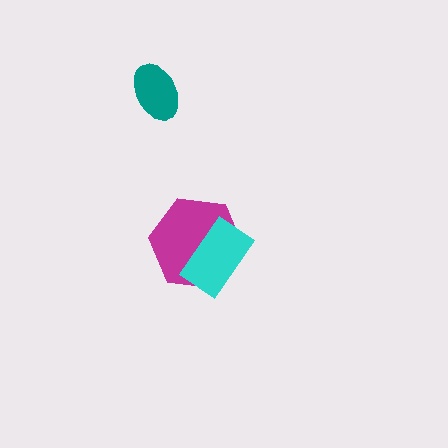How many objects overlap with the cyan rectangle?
1 object overlaps with the cyan rectangle.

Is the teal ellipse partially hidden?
No, no other shape covers it.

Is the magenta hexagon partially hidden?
Yes, it is partially covered by another shape.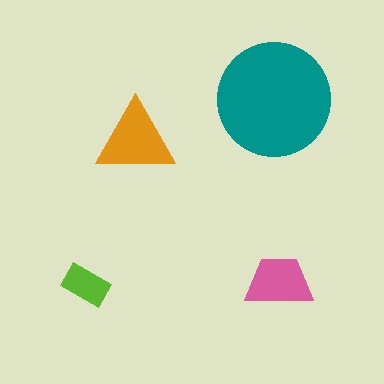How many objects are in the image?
There are 4 objects in the image.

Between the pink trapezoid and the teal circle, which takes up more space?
The teal circle.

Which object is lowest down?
The lime rectangle is bottommost.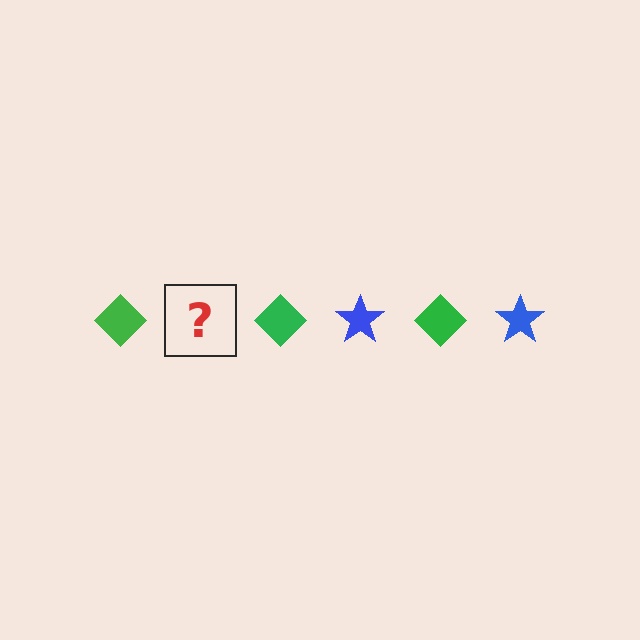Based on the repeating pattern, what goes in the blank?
The blank should be a blue star.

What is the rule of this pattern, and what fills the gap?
The rule is that the pattern alternates between green diamond and blue star. The gap should be filled with a blue star.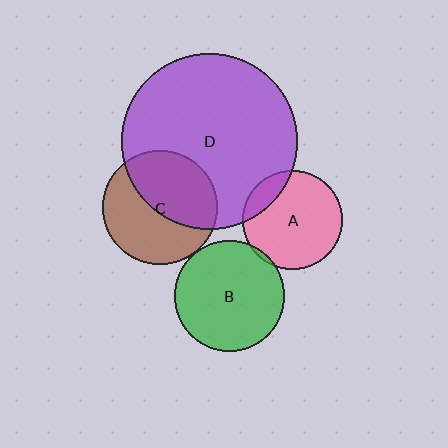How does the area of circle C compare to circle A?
Approximately 1.3 times.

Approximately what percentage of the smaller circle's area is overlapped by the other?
Approximately 50%.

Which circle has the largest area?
Circle D (purple).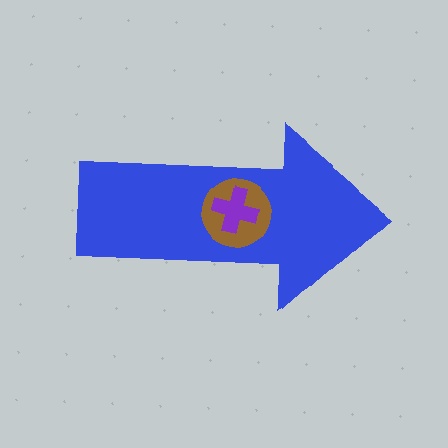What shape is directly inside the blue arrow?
The brown circle.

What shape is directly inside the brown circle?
The purple cross.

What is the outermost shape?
The blue arrow.